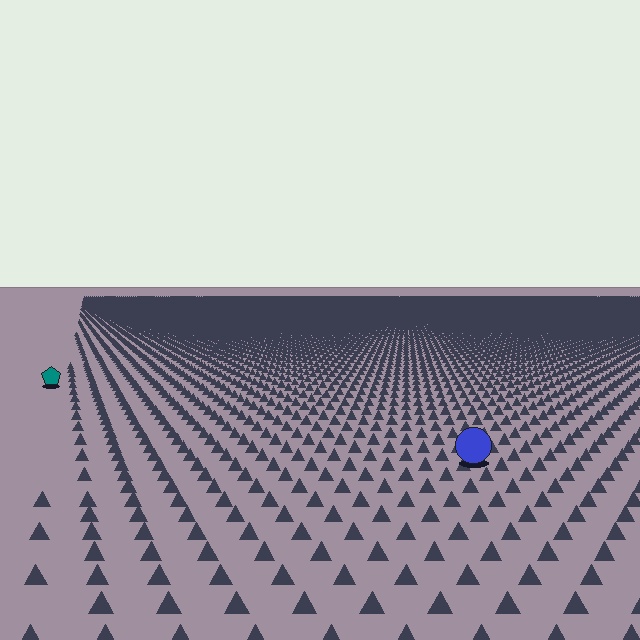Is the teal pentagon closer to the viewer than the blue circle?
No. The blue circle is closer — you can tell from the texture gradient: the ground texture is coarser near it.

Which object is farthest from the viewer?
The teal pentagon is farthest from the viewer. It appears smaller and the ground texture around it is denser.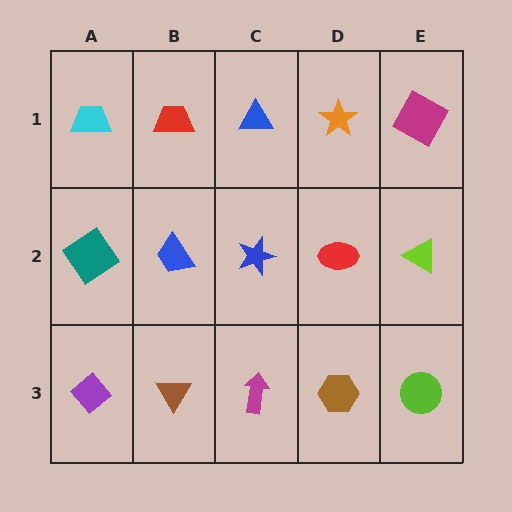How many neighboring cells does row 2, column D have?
4.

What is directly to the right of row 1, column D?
A magenta square.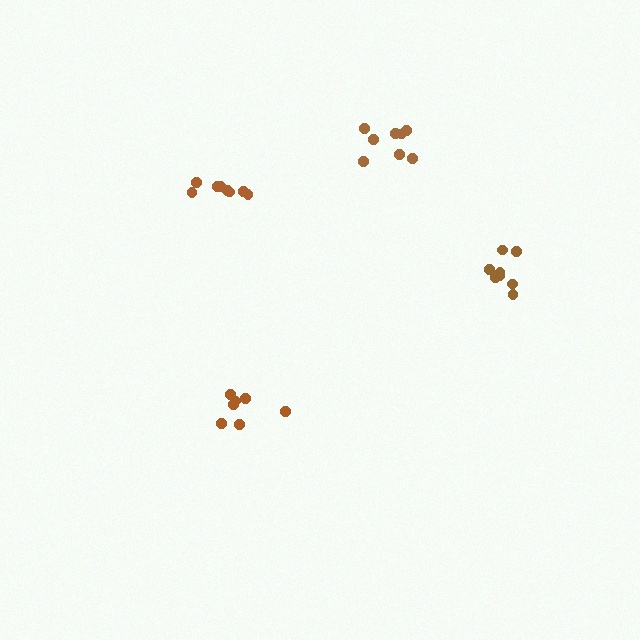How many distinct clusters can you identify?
There are 4 distinct clusters.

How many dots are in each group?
Group 1: 8 dots, Group 2: 7 dots, Group 3: 8 dots, Group 4: 8 dots (31 total).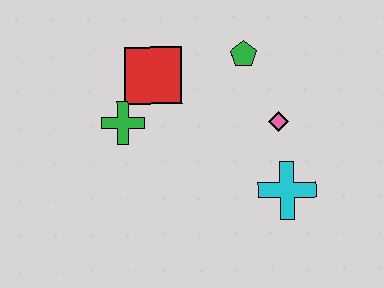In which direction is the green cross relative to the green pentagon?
The green cross is to the left of the green pentagon.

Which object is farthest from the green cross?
The cyan cross is farthest from the green cross.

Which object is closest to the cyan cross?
The pink diamond is closest to the cyan cross.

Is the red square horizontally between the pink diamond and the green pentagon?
No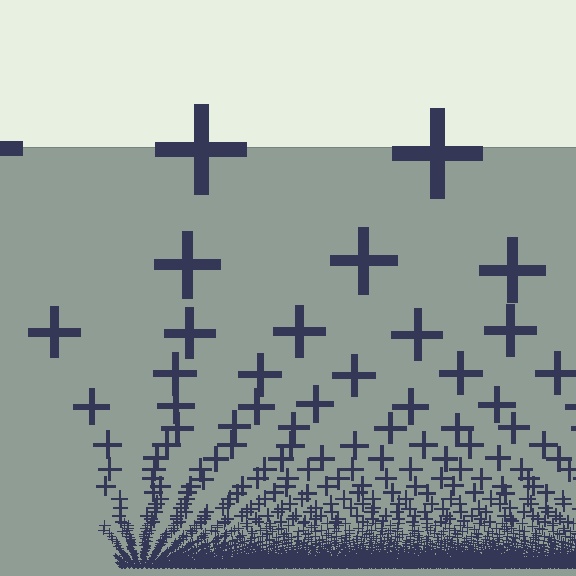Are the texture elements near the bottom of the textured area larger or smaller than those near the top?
Smaller. The gradient is inverted — elements near the bottom are smaller and denser.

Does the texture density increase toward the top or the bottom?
Density increases toward the bottom.